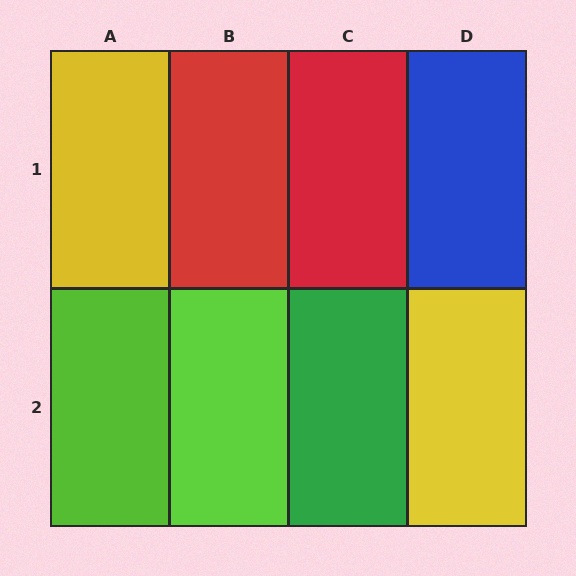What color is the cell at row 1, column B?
Red.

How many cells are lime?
2 cells are lime.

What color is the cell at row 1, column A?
Yellow.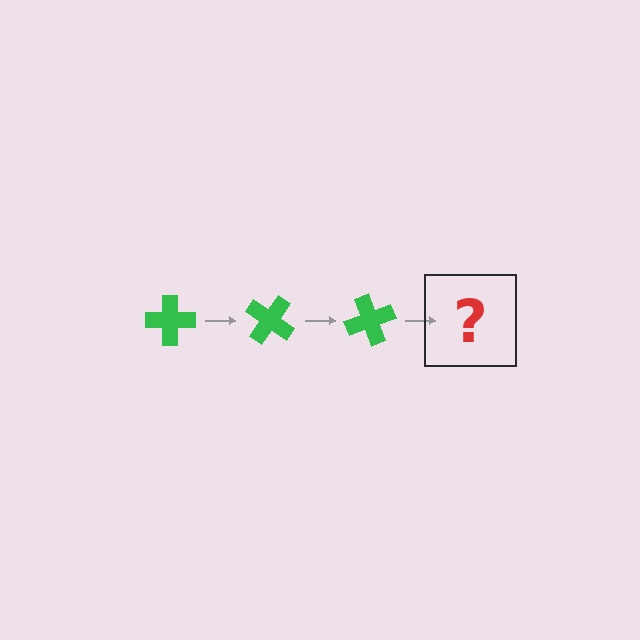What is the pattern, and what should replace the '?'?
The pattern is that the cross rotates 35 degrees each step. The '?' should be a green cross rotated 105 degrees.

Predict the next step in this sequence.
The next step is a green cross rotated 105 degrees.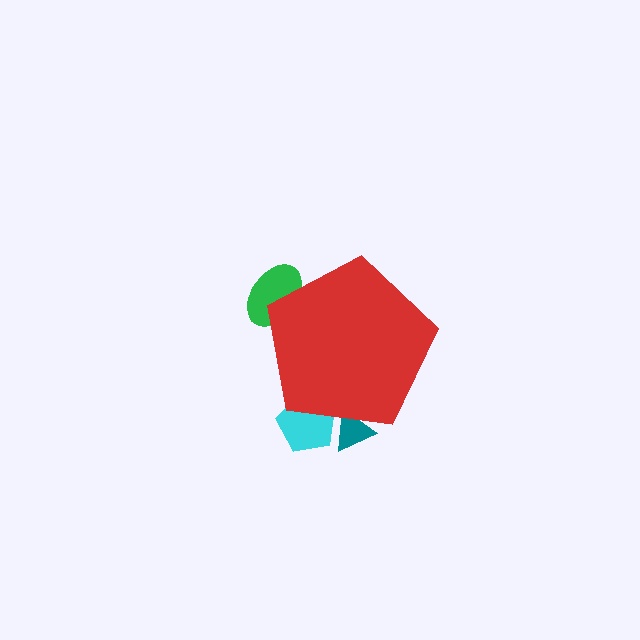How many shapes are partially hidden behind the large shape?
3 shapes are partially hidden.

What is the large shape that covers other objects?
A red pentagon.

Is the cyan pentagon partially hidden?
Yes, the cyan pentagon is partially hidden behind the red pentagon.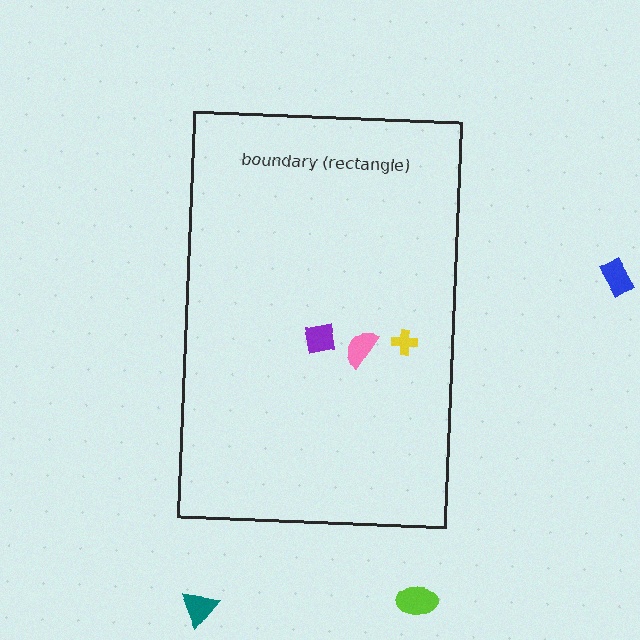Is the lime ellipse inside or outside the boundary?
Outside.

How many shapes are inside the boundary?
3 inside, 3 outside.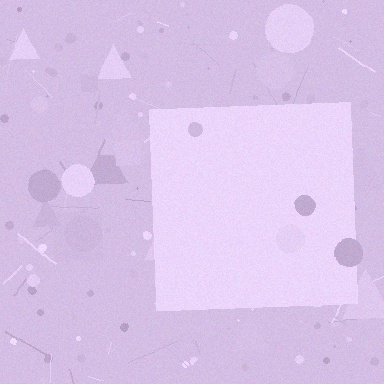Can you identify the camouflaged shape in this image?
The camouflaged shape is a square.